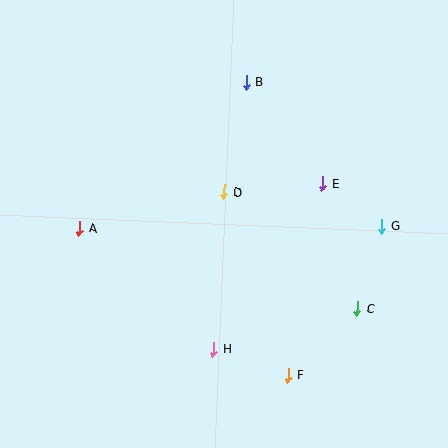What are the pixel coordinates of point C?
Point C is at (357, 308).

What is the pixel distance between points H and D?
The distance between H and D is 157 pixels.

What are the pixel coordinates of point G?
Point G is at (382, 226).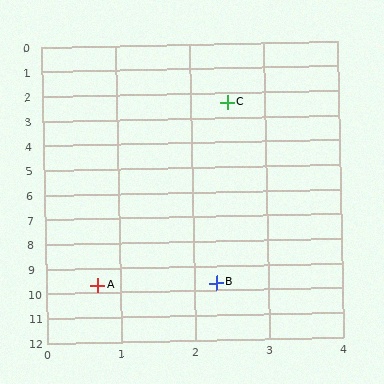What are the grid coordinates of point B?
Point B is at approximately (2.3, 9.7).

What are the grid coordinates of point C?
Point C is at approximately (2.5, 2.4).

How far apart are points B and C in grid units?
Points B and C are about 7.3 grid units apart.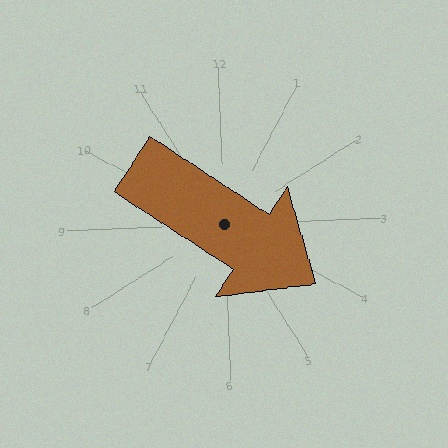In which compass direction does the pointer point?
Southeast.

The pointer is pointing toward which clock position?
Roughly 4 o'clock.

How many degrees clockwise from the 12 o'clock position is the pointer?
Approximately 125 degrees.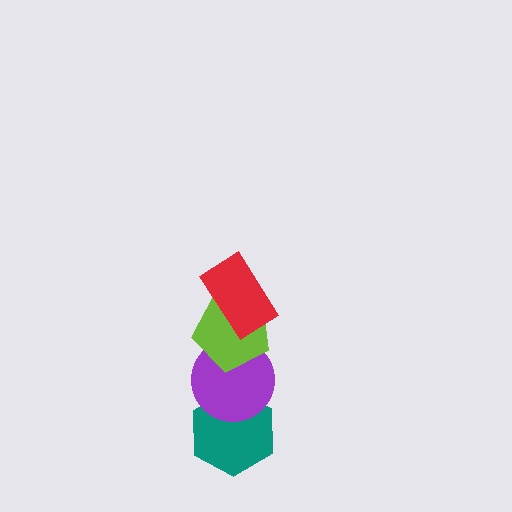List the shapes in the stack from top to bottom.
From top to bottom: the red rectangle, the lime pentagon, the purple circle, the teal hexagon.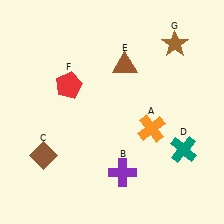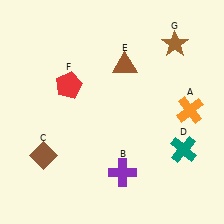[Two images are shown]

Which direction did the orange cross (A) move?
The orange cross (A) moved right.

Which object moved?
The orange cross (A) moved right.